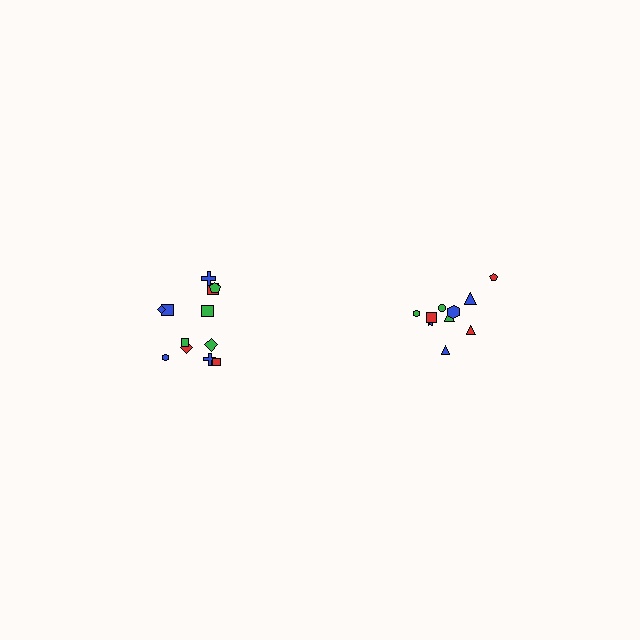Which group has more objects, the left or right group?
The left group.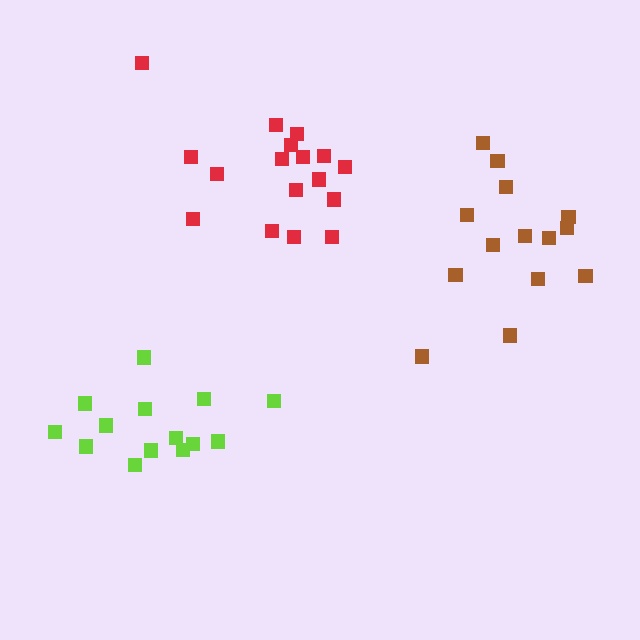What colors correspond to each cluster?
The clusters are colored: lime, brown, red.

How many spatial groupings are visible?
There are 3 spatial groupings.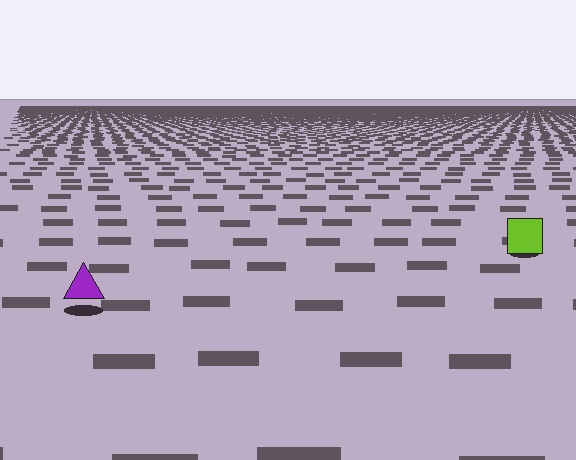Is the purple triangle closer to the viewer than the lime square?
Yes. The purple triangle is closer — you can tell from the texture gradient: the ground texture is coarser near it.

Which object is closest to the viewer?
The purple triangle is closest. The texture marks near it are larger and more spread out.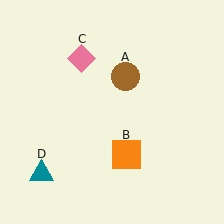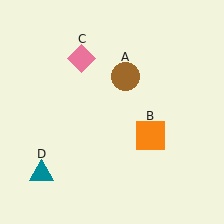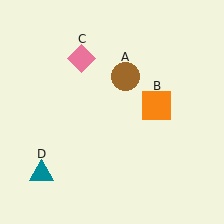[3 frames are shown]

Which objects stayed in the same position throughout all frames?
Brown circle (object A) and pink diamond (object C) and teal triangle (object D) remained stationary.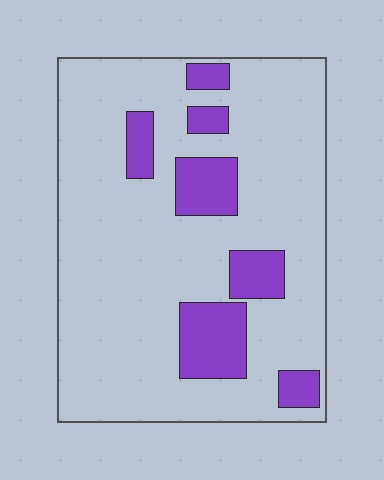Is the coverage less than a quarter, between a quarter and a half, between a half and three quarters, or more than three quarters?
Less than a quarter.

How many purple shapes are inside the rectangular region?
7.